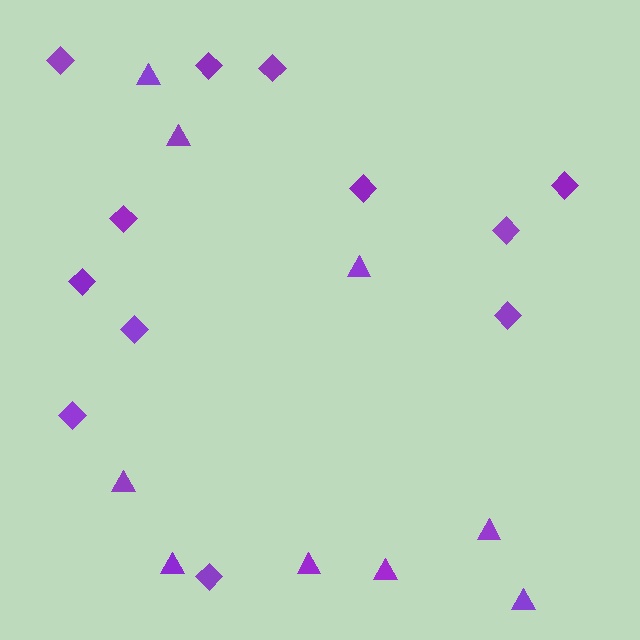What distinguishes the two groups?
There are 2 groups: one group of diamonds (12) and one group of triangles (9).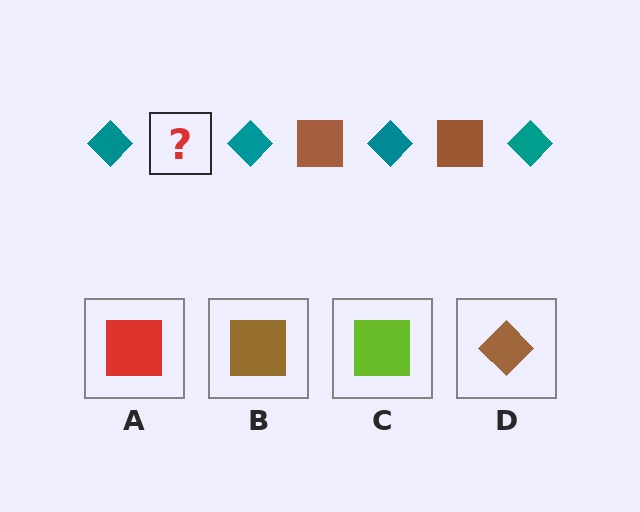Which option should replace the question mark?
Option B.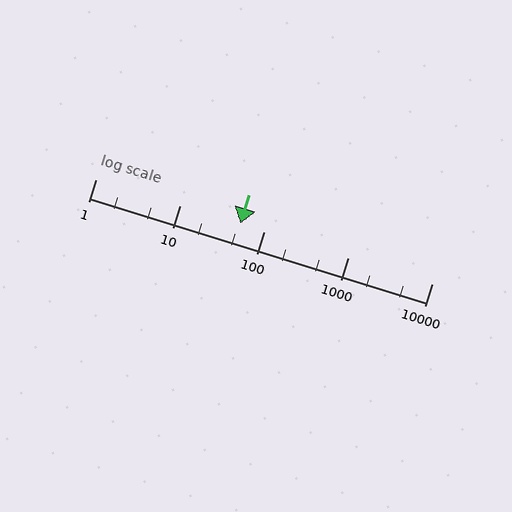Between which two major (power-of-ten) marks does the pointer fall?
The pointer is between 10 and 100.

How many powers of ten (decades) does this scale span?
The scale spans 4 decades, from 1 to 10000.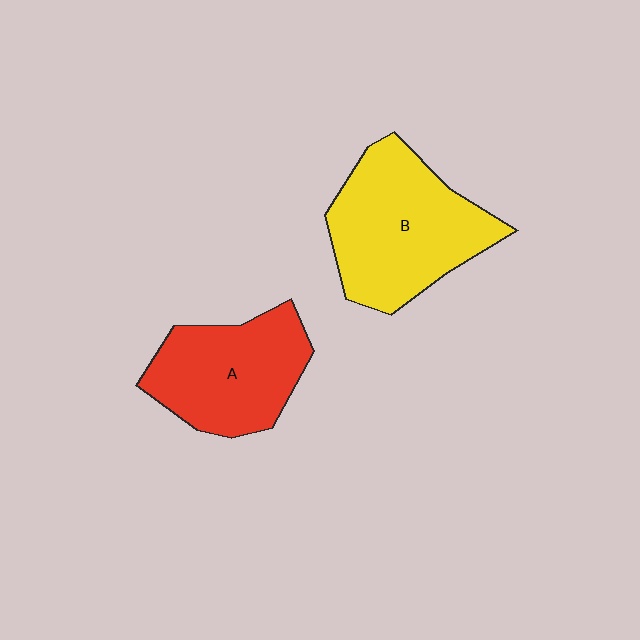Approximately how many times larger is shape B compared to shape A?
Approximately 1.2 times.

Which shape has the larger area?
Shape B (yellow).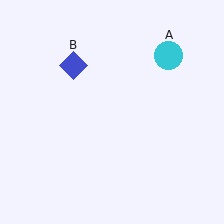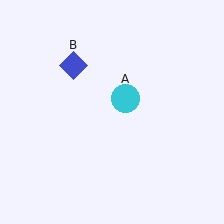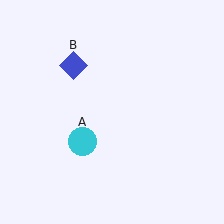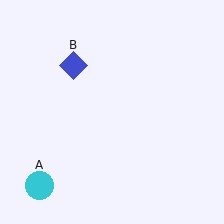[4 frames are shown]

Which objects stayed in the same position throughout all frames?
Blue diamond (object B) remained stationary.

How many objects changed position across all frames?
1 object changed position: cyan circle (object A).